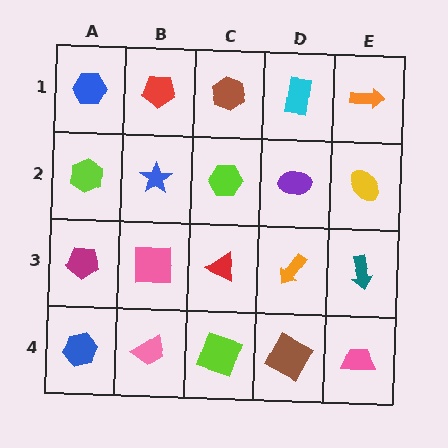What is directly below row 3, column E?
A pink trapezoid.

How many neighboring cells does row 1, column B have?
3.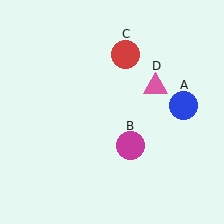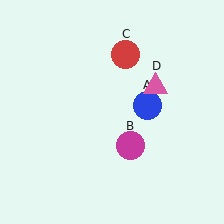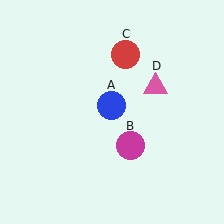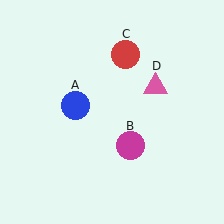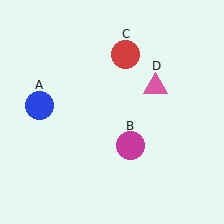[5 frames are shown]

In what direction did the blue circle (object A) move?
The blue circle (object A) moved left.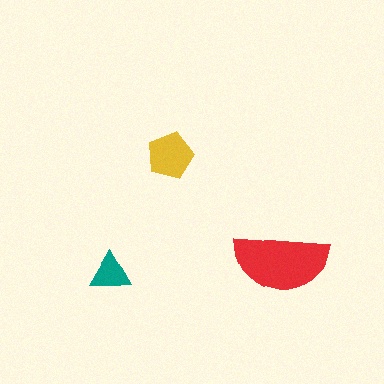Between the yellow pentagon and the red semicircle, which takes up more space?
The red semicircle.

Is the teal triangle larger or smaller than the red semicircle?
Smaller.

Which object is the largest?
The red semicircle.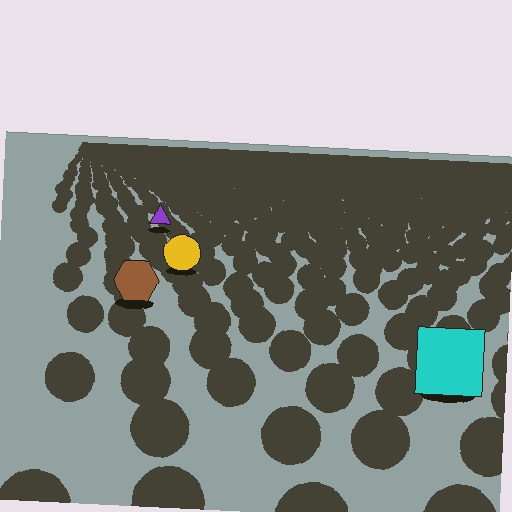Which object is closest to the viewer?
The cyan square is closest. The texture marks near it are larger and more spread out.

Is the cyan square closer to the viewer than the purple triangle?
Yes. The cyan square is closer — you can tell from the texture gradient: the ground texture is coarser near it.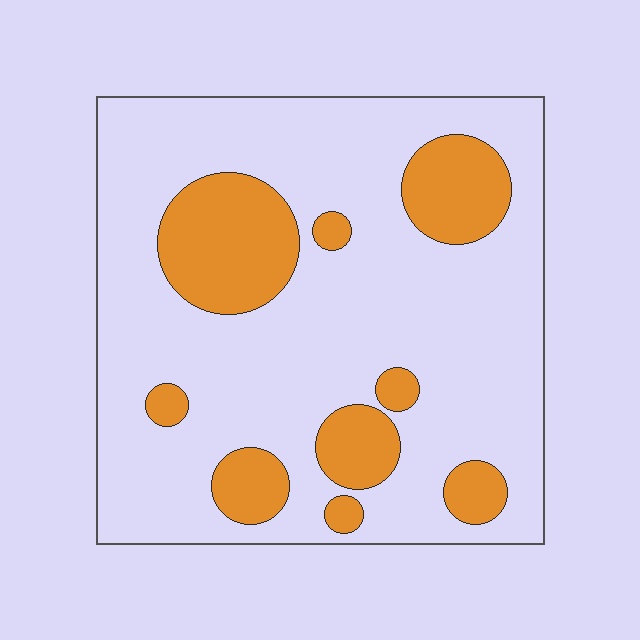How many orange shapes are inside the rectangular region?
9.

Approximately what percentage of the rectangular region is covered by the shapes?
Approximately 20%.